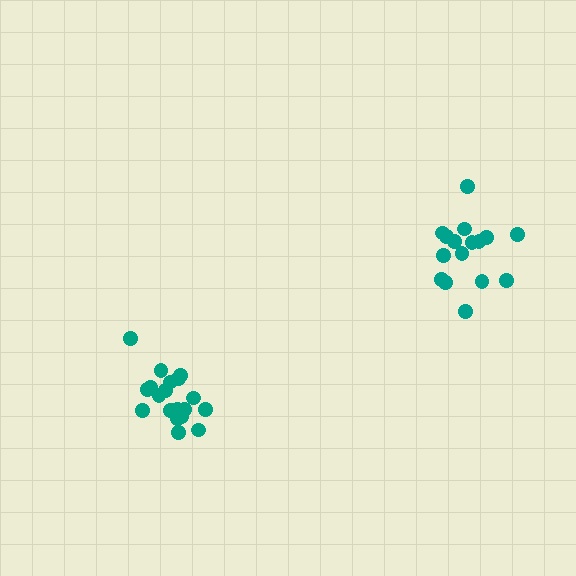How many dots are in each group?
Group 1: 20 dots, Group 2: 16 dots (36 total).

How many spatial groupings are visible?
There are 2 spatial groupings.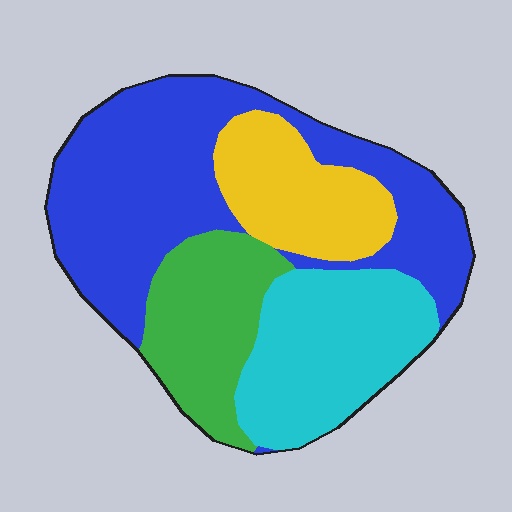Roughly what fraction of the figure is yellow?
Yellow covers around 15% of the figure.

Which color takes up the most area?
Blue, at roughly 45%.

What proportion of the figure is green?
Green takes up between a sixth and a third of the figure.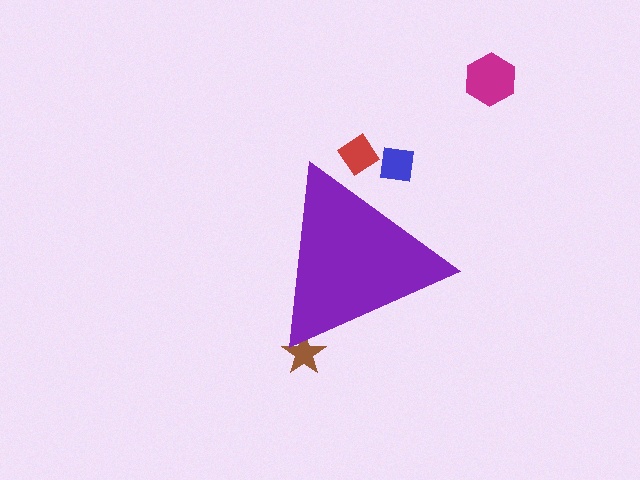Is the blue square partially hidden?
Yes, the blue square is partially hidden behind the purple triangle.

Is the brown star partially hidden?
Yes, the brown star is partially hidden behind the purple triangle.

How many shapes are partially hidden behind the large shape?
3 shapes are partially hidden.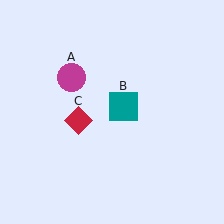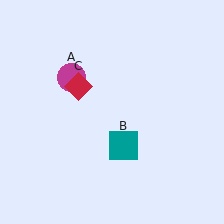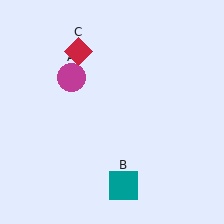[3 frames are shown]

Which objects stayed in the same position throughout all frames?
Magenta circle (object A) remained stationary.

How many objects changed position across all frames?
2 objects changed position: teal square (object B), red diamond (object C).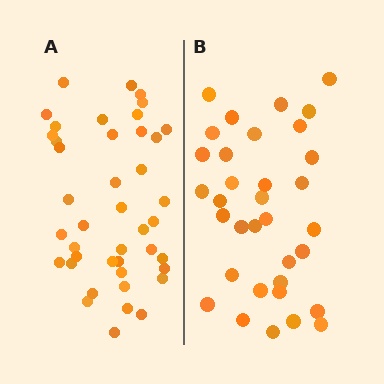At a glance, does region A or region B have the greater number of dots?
Region A (the left region) has more dots.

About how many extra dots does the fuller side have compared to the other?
Region A has roughly 8 or so more dots than region B.